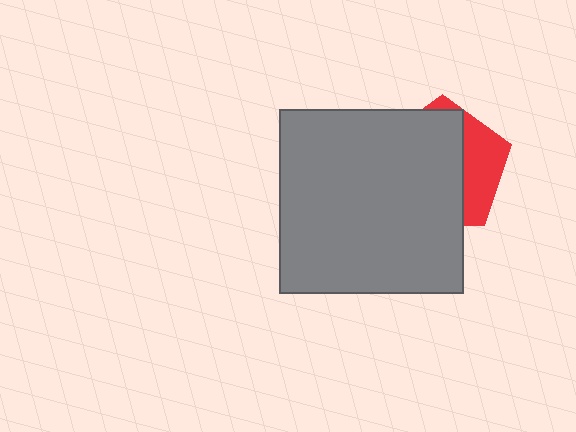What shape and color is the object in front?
The object in front is a gray square.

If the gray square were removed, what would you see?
You would see the complete red pentagon.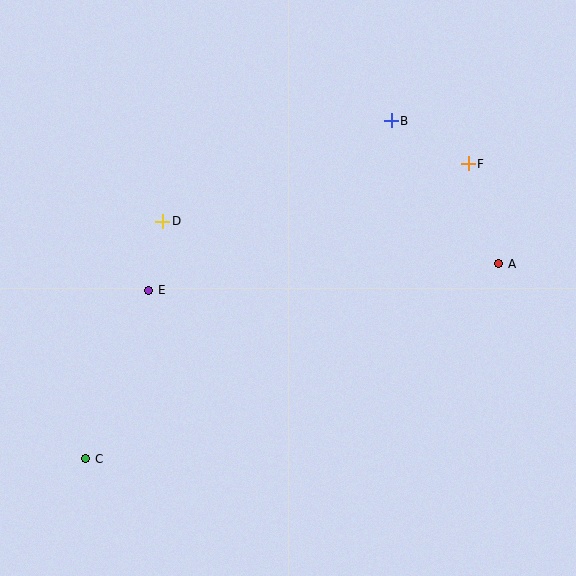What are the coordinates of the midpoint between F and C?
The midpoint between F and C is at (277, 311).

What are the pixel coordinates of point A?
Point A is at (499, 264).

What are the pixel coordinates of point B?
Point B is at (391, 121).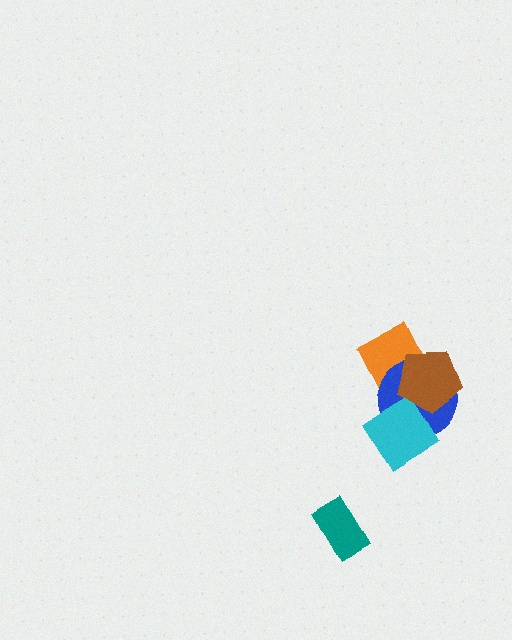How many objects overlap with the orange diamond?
2 objects overlap with the orange diamond.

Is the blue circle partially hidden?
Yes, it is partially covered by another shape.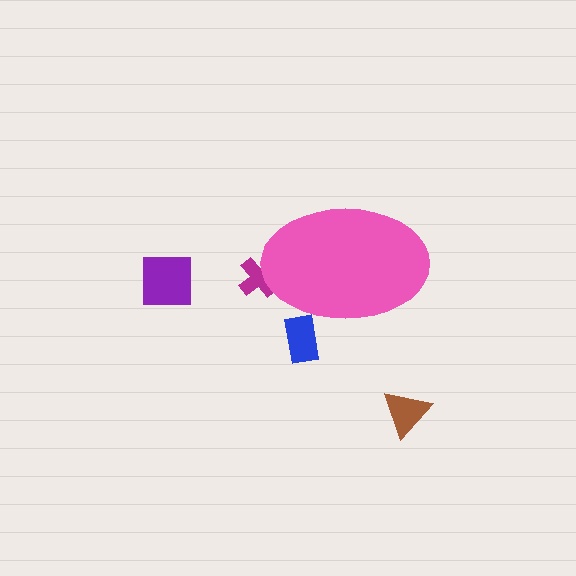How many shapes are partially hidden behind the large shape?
2 shapes are partially hidden.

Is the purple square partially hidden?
No, the purple square is fully visible.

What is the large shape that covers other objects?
A pink ellipse.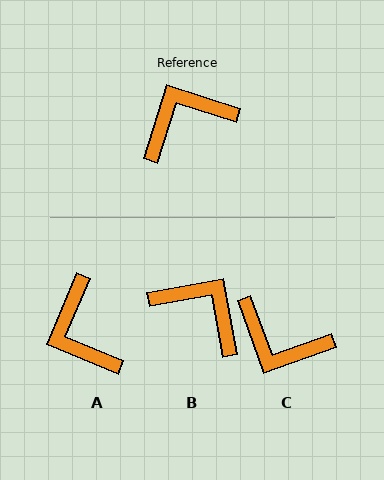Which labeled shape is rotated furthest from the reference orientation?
C, about 127 degrees away.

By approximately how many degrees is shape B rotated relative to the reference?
Approximately 62 degrees clockwise.